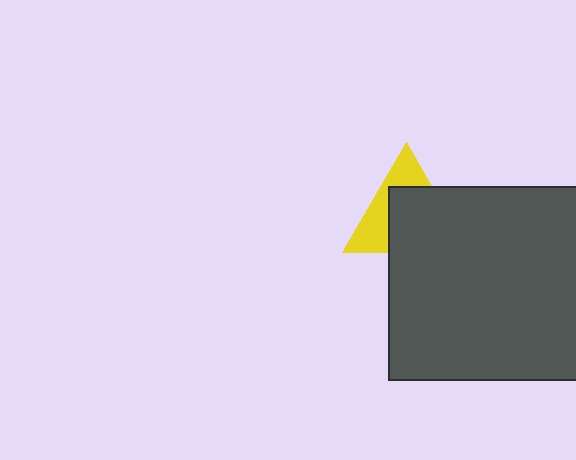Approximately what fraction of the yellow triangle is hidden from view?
Roughly 60% of the yellow triangle is hidden behind the dark gray rectangle.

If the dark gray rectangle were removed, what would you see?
You would see the complete yellow triangle.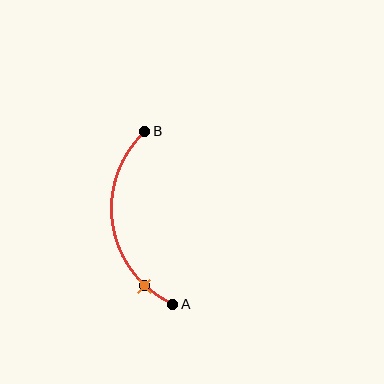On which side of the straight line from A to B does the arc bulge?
The arc bulges to the left of the straight line connecting A and B.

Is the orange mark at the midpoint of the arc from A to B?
No. The orange mark lies on the arc but is closer to endpoint A. The arc midpoint would be at the point on the curve equidistant along the arc from both A and B.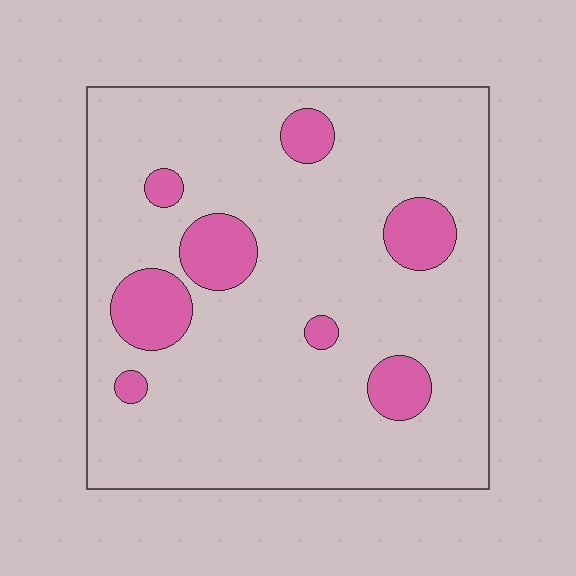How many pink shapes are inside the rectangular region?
8.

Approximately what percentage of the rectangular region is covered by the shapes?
Approximately 15%.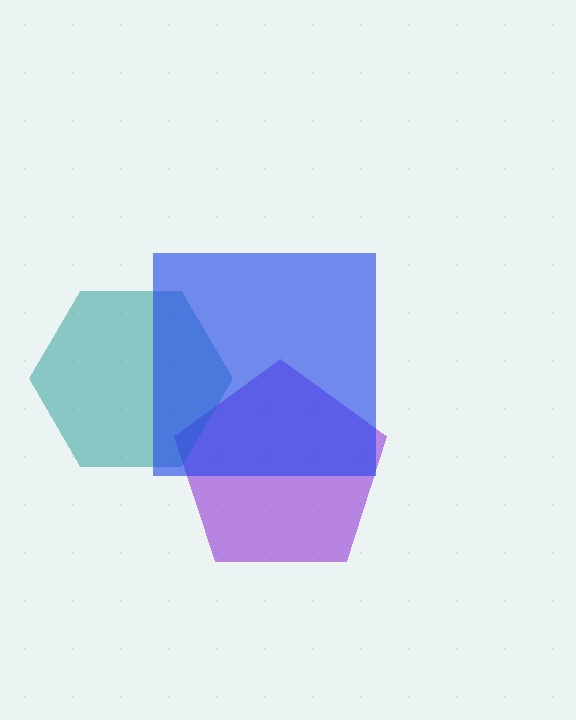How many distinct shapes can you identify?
There are 3 distinct shapes: a purple pentagon, a teal hexagon, a blue square.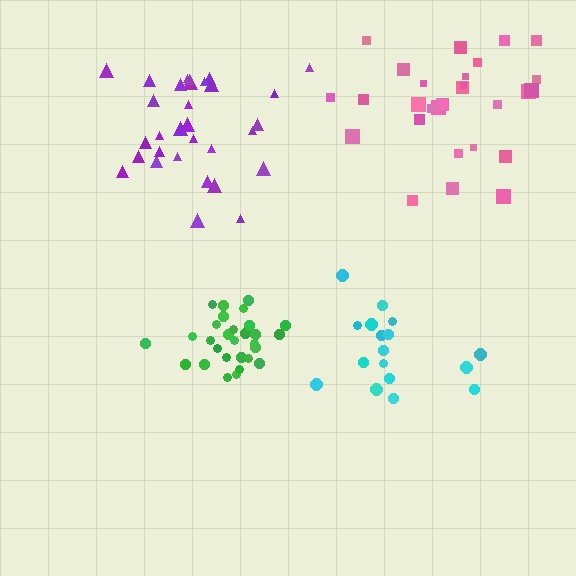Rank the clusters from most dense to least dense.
green, purple, cyan, pink.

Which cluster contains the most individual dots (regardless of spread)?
Purple (31).